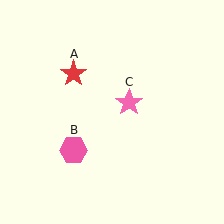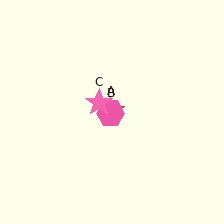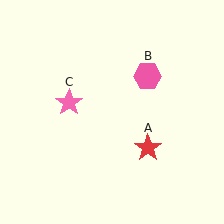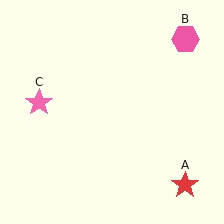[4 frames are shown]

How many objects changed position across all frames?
3 objects changed position: red star (object A), pink hexagon (object B), pink star (object C).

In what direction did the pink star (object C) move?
The pink star (object C) moved left.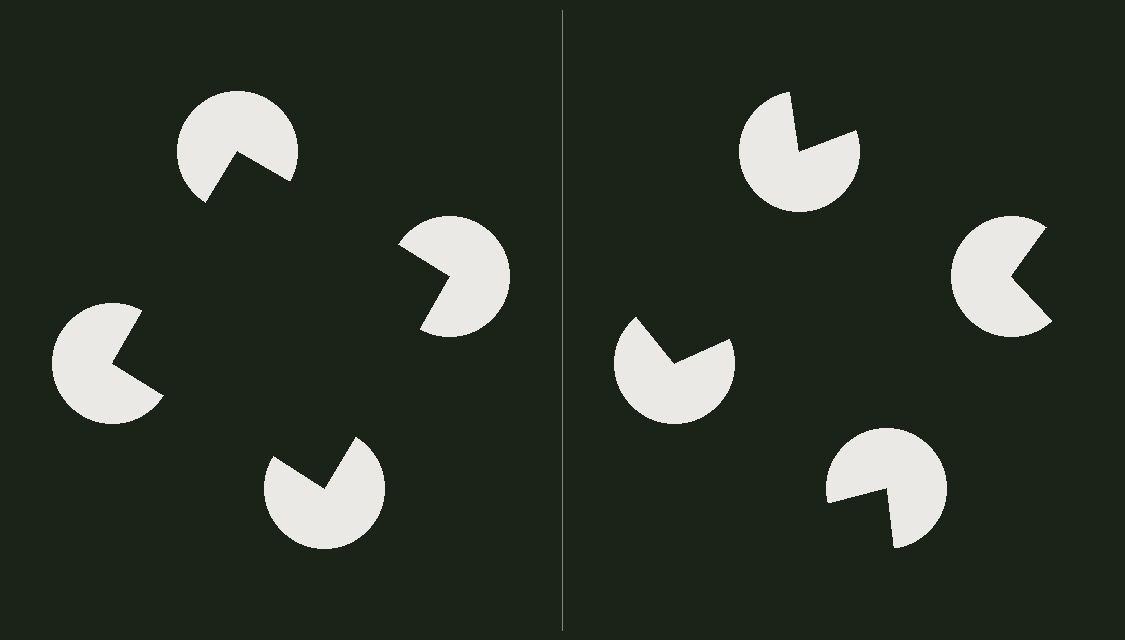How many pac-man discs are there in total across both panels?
8 — 4 on each side.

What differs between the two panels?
The pac-man discs are positioned identically on both sides; only the wedge orientations differ. On the left they align to a square; on the right they are misaligned.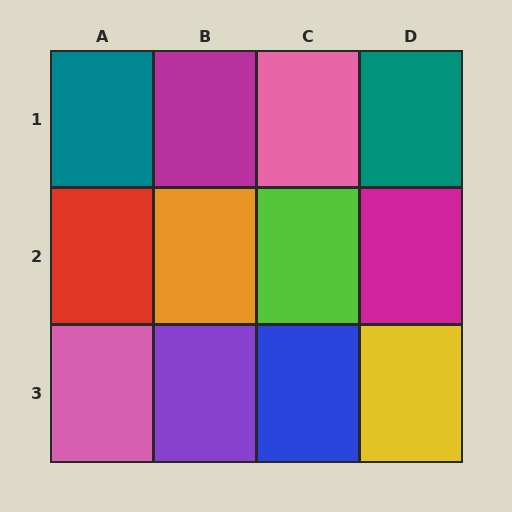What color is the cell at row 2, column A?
Red.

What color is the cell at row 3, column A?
Pink.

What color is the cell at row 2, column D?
Magenta.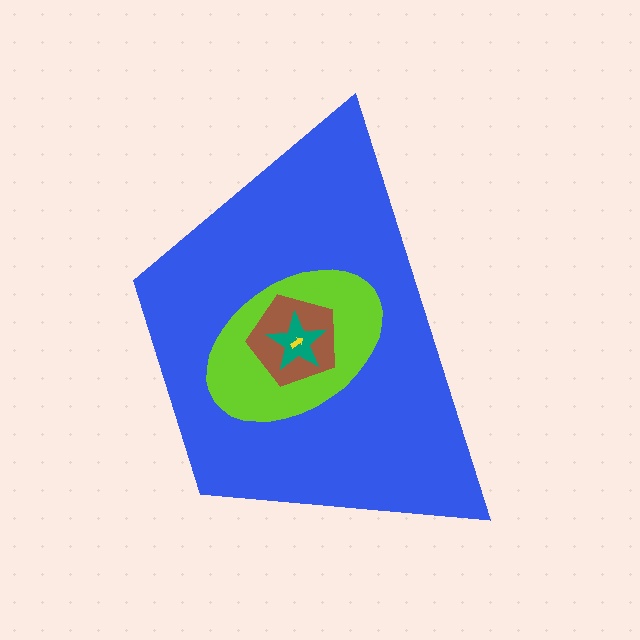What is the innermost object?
The yellow arrow.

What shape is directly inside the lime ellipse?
The brown pentagon.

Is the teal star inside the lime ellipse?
Yes.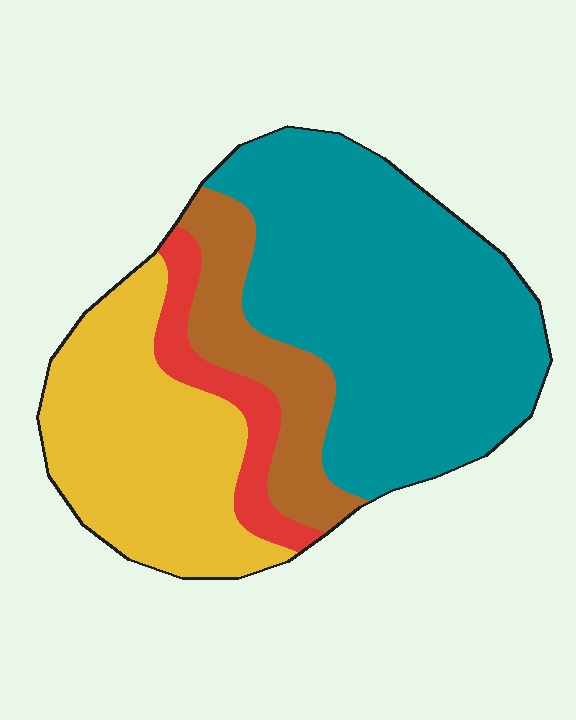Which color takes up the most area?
Teal, at roughly 50%.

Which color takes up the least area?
Red, at roughly 10%.